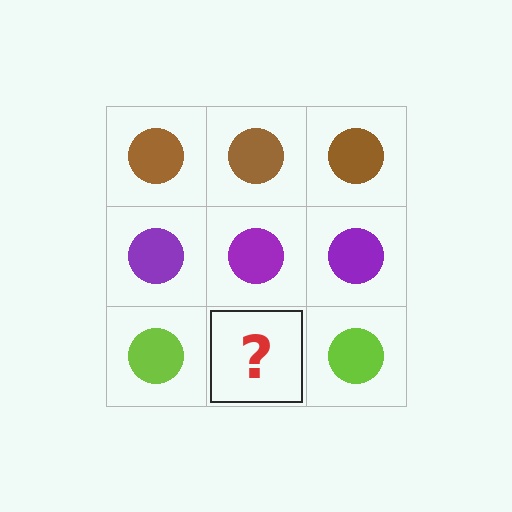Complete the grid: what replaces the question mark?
The question mark should be replaced with a lime circle.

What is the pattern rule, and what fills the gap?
The rule is that each row has a consistent color. The gap should be filled with a lime circle.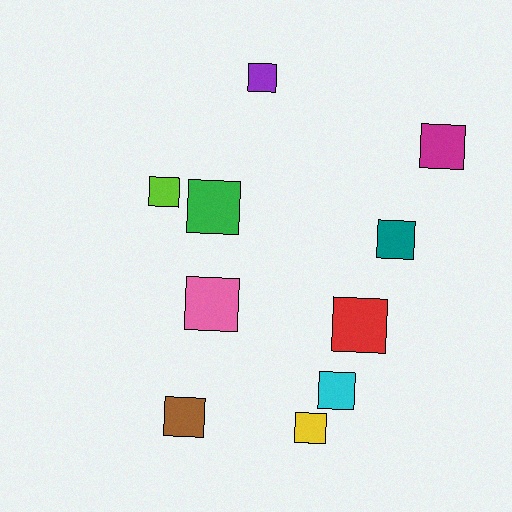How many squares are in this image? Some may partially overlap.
There are 10 squares.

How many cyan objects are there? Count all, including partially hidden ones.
There is 1 cyan object.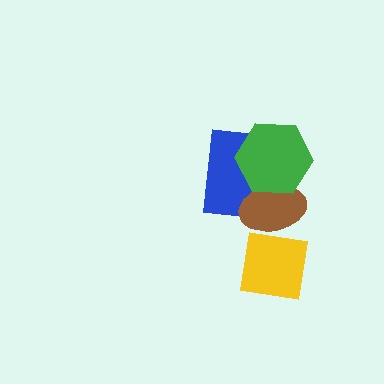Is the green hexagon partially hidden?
No, no other shape covers it.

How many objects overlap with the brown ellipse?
3 objects overlap with the brown ellipse.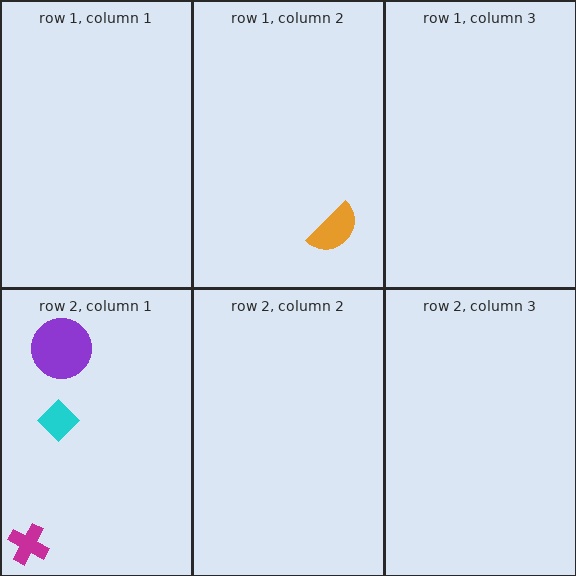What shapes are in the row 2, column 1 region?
The magenta cross, the purple circle, the cyan diamond.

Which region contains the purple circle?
The row 2, column 1 region.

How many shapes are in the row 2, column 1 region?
3.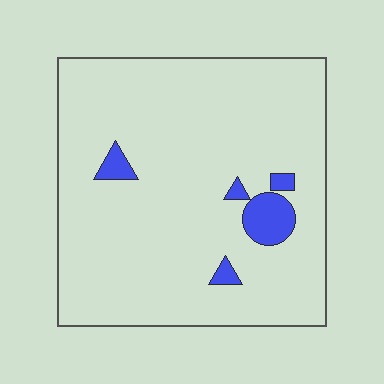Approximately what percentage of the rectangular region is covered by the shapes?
Approximately 5%.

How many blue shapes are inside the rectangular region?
5.